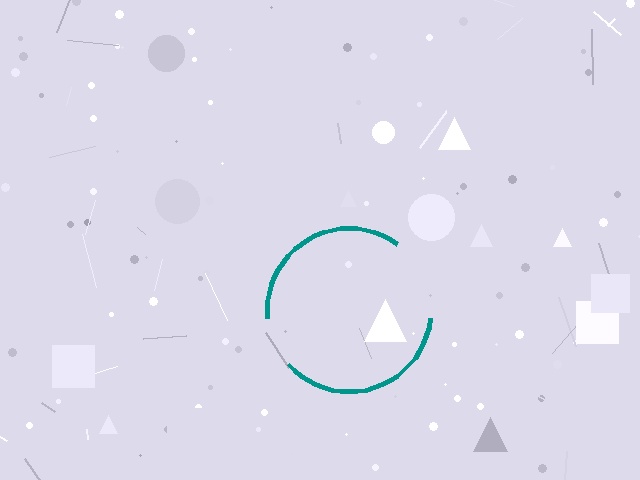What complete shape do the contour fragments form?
The contour fragments form a circle.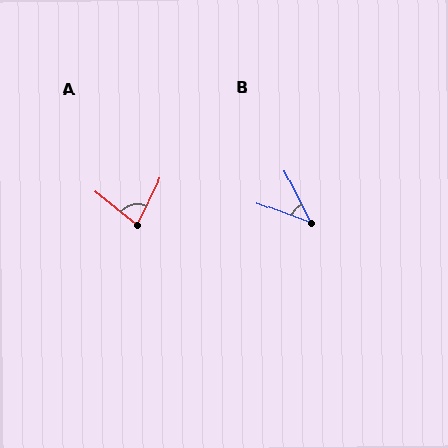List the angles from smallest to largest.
B (43°), A (77°).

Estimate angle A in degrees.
Approximately 77 degrees.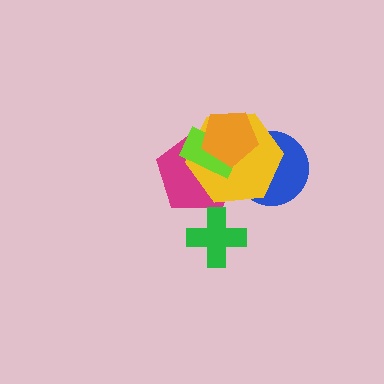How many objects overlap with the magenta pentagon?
3 objects overlap with the magenta pentagon.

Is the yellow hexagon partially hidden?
Yes, it is partially covered by another shape.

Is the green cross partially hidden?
No, no other shape covers it.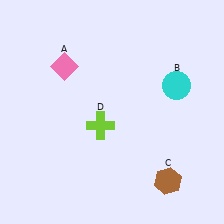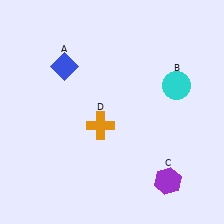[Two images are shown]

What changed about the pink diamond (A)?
In Image 1, A is pink. In Image 2, it changed to blue.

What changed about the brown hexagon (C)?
In Image 1, C is brown. In Image 2, it changed to purple.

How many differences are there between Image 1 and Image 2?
There are 3 differences between the two images.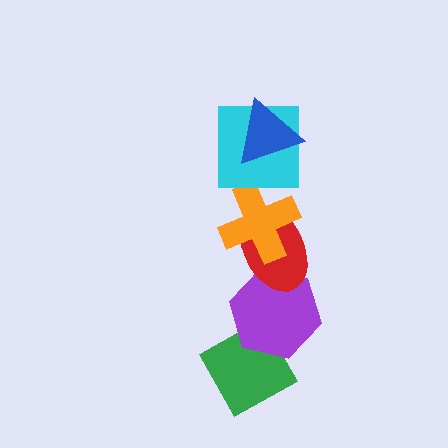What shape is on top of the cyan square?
The blue triangle is on top of the cyan square.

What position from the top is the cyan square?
The cyan square is 2nd from the top.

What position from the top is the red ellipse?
The red ellipse is 4th from the top.